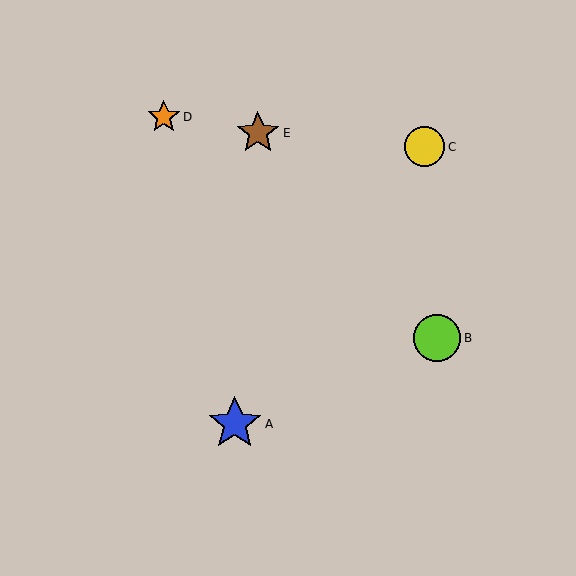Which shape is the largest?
The blue star (labeled A) is the largest.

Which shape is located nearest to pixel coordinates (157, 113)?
The orange star (labeled D) at (164, 117) is nearest to that location.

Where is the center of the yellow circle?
The center of the yellow circle is at (424, 147).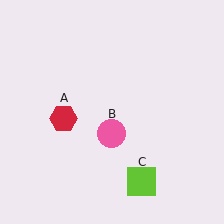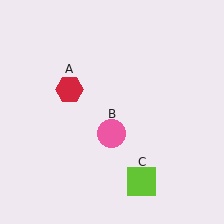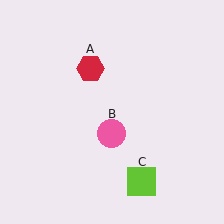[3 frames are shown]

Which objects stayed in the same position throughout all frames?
Pink circle (object B) and lime square (object C) remained stationary.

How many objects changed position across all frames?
1 object changed position: red hexagon (object A).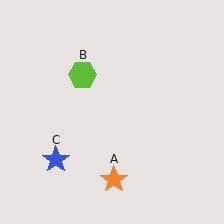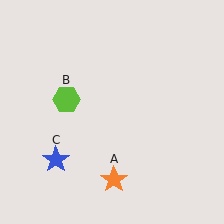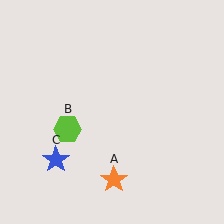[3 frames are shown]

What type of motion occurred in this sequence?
The lime hexagon (object B) rotated counterclockwise around the center of the scene.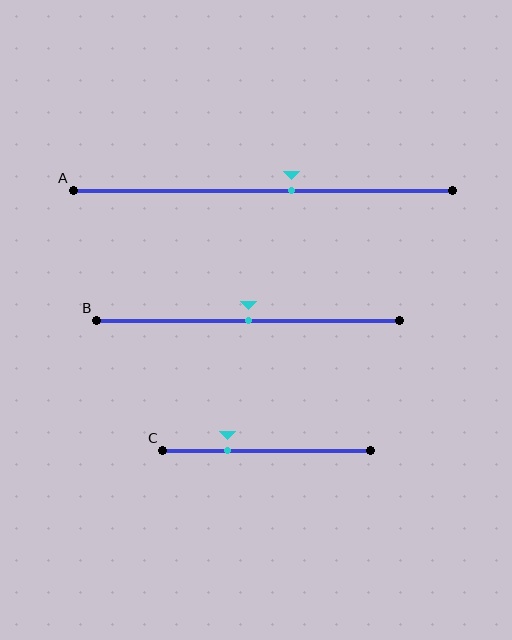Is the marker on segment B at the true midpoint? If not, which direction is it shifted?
Yes, the marker on segment B is at the true midpoint.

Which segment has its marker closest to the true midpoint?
Segment B has its marker closest to the true midpoint.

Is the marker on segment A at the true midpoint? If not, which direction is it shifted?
No, the marker on segment A is shifted to the right by about 8% of the segment length.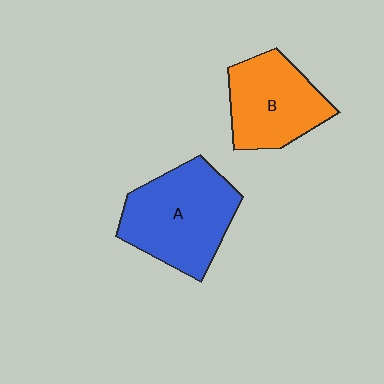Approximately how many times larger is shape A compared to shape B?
Approximately 1.3 times.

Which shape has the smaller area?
Shape B (orange).